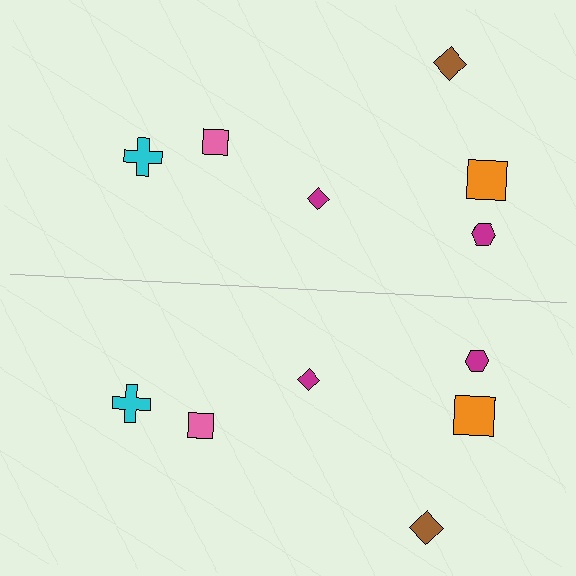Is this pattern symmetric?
Yes, this pattern has bilateral (reflection) symmetry.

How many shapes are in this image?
There are 12 shapes in this image.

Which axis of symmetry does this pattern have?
The pattern has a horizontal axis of symmetry running through the center of the image.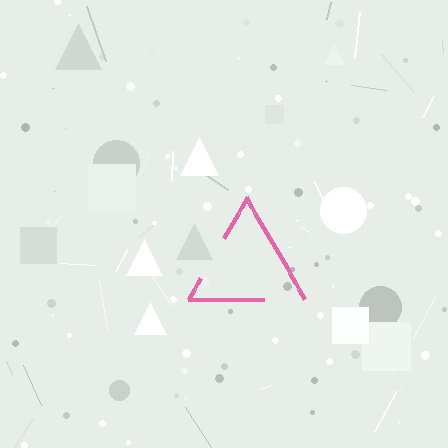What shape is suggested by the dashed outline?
The dashed outline suggests a triangle.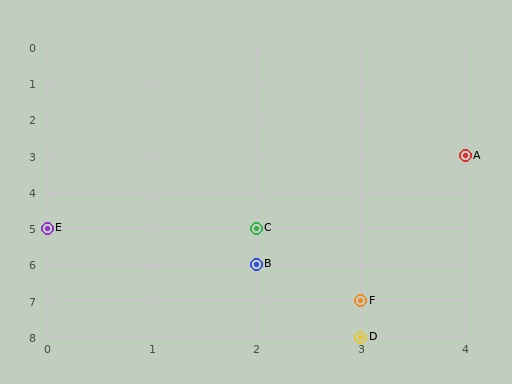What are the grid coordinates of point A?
Point A is at grid coordinates (4, 3).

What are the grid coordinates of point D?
Point D is at grid coordinates (3, 8).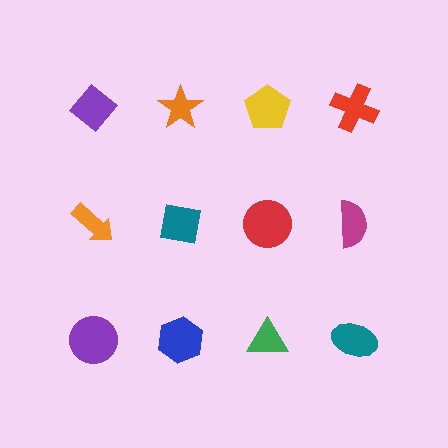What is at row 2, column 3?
A red circle.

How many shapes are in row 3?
4 shapes.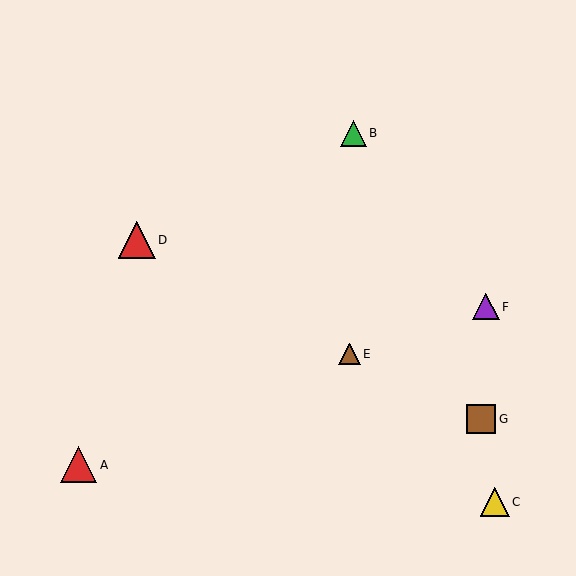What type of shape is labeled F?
Shape F is a purple triangle.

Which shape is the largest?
The red triangle (labeled D) is the largest.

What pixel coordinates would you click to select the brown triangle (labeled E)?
Click at (350, 354) to select the brown triangle E.